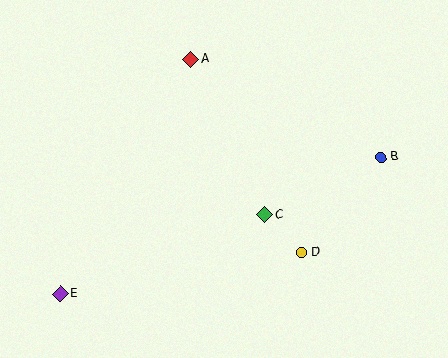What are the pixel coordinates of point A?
Point A is at (190, 59).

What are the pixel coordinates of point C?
Point C is at (265, 215).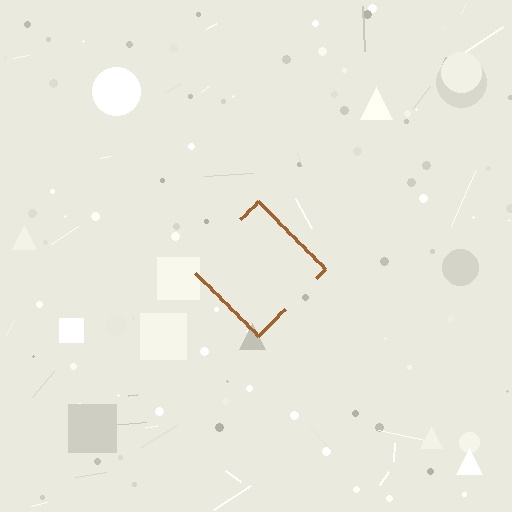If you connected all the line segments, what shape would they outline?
They would outline a diamond.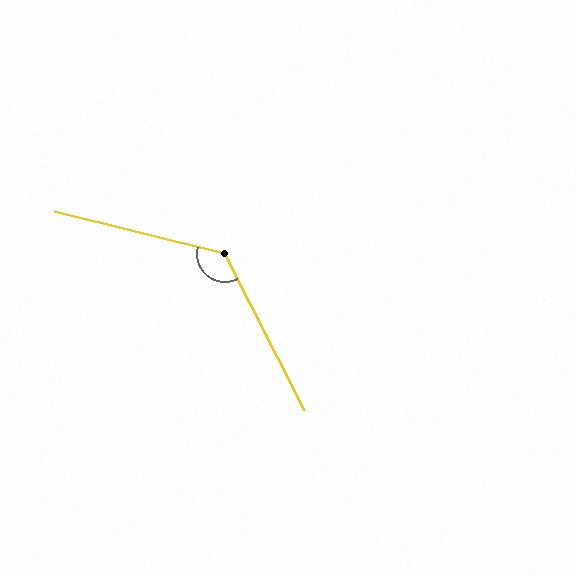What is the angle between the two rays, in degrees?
Approximately 131 degrees.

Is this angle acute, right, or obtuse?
It is obtuse.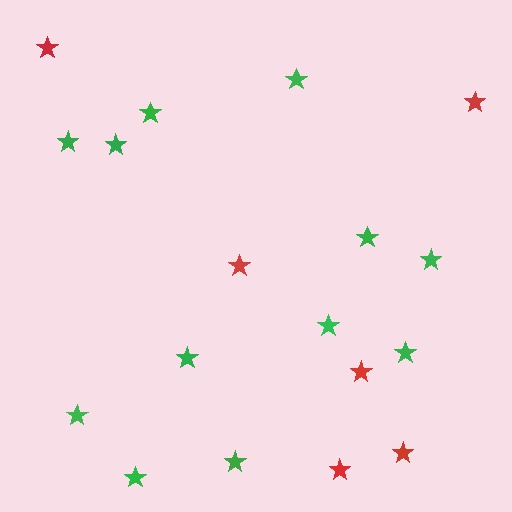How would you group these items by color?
There are 2 groups: one group of red stars (6) and one group of green stars (12).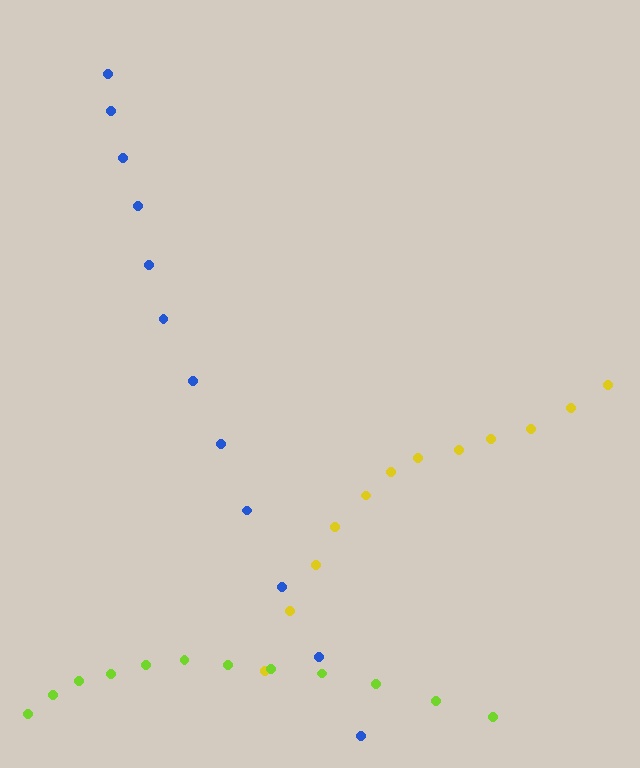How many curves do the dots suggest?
There are 3 distinct paths.